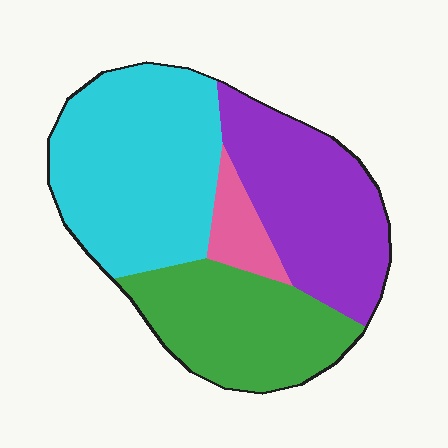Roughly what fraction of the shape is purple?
Purple covers roughly 30% of the shape.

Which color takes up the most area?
Cyan, at roughly 40%.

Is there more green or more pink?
Green.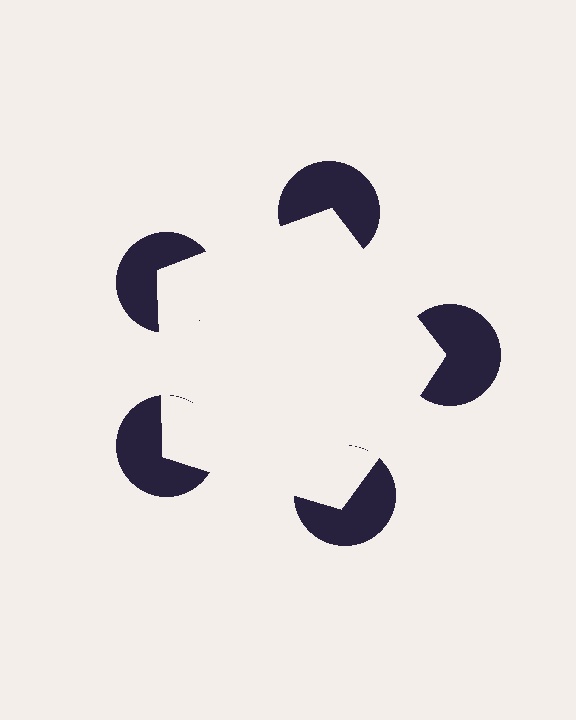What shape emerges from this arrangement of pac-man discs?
An illusory pentagon — its edges are inferred from the aligned wedge cuts in the pac-man discs, not physically drawn.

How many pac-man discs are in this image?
There are 5 — one at each vertex of the illusory pentagon.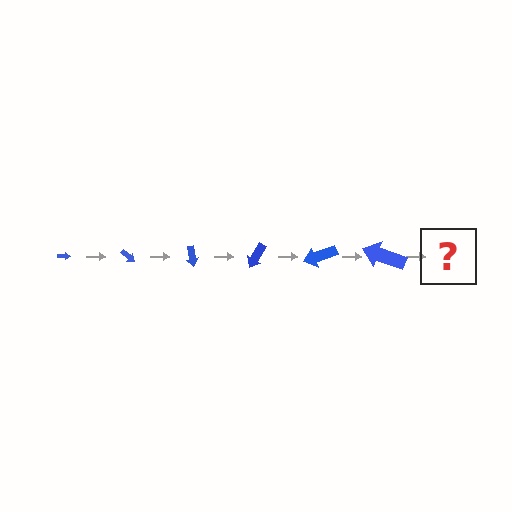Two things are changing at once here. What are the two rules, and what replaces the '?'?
The two rules are that the arrow grows larger each step and it rotates 40 degrees each step. The '?' should be an arrow, larger than the previous one and rotated 240 degrees from the start.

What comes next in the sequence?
The next element should be an arrow, larger than the previous one and rotated 240 degrees from the start.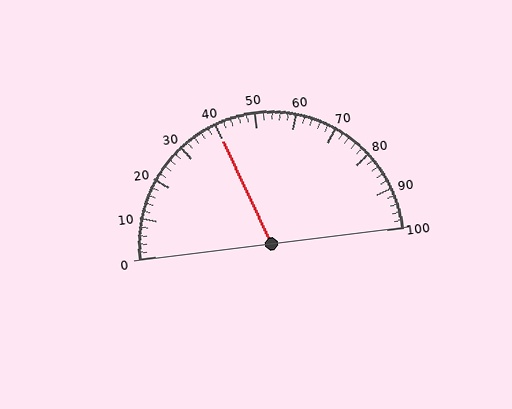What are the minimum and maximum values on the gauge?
The gauge ranges from 0 to 100.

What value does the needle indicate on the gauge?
The needle indicates approximately 40.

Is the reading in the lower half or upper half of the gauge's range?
The reading is in the lower half of the range (0 to 100).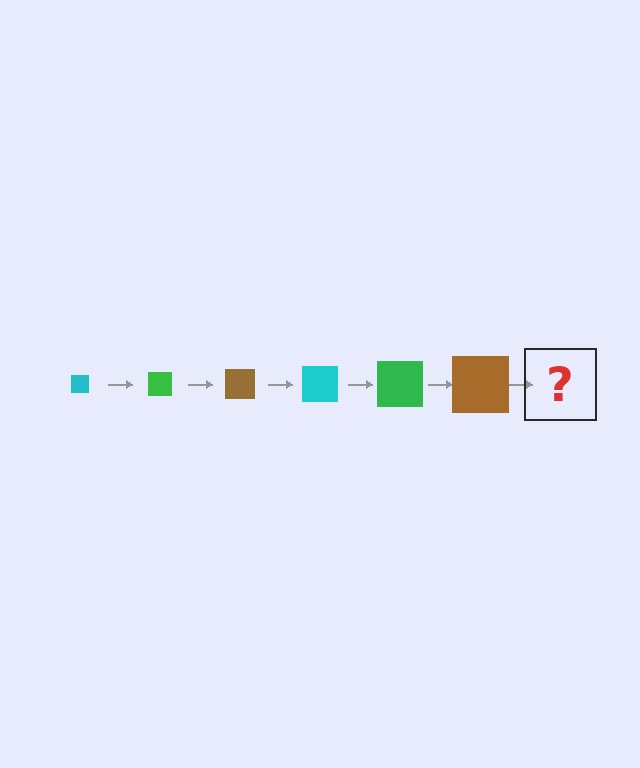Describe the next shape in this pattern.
It should be a cyan square, larger than the previous one.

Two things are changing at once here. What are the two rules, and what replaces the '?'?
The two rules are that the square grows larger each step and the color cycles through cyan, green, and brown. The '?' should be a cyan square, larger than the previous one.